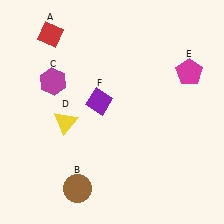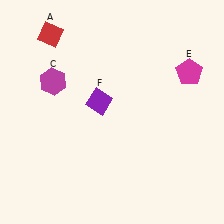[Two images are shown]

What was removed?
The brown circle (B), the yellow triangle (D) were removed in Image 2.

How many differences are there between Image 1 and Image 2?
There are 2 differences between the two images.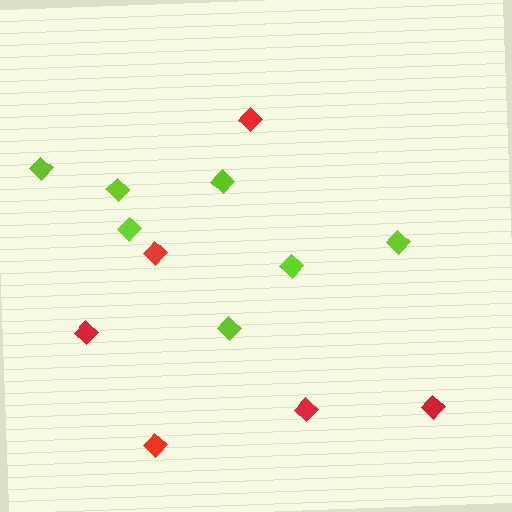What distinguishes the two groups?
There are 2 groups: one group of lime diamonds (7) and one group of red diamonds (6).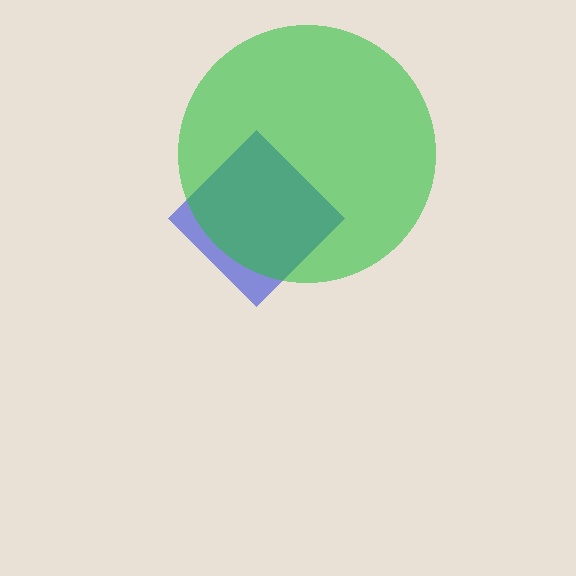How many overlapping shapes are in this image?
There are 2 overlapping shapes in the image.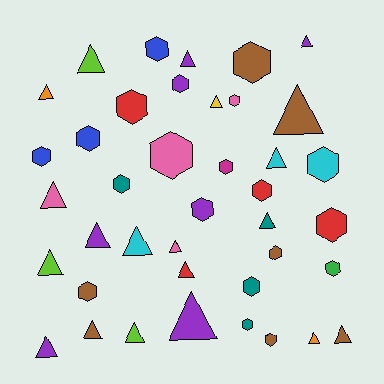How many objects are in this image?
There are 40 objects.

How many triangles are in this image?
There are 20 triangles.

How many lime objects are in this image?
There are 3 lime objects.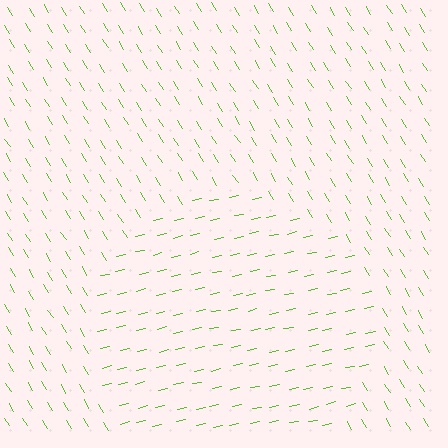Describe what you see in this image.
The image is filled with small lime line segments. A circle region in the image has lines oriented differently from the surrounding lines, creating a visible texture boundary.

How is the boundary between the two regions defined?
The boundary is defined purely by a change in line orientation (approximately 70 degrees difference). All lines are the same color and thickness.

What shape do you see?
I see a circle.